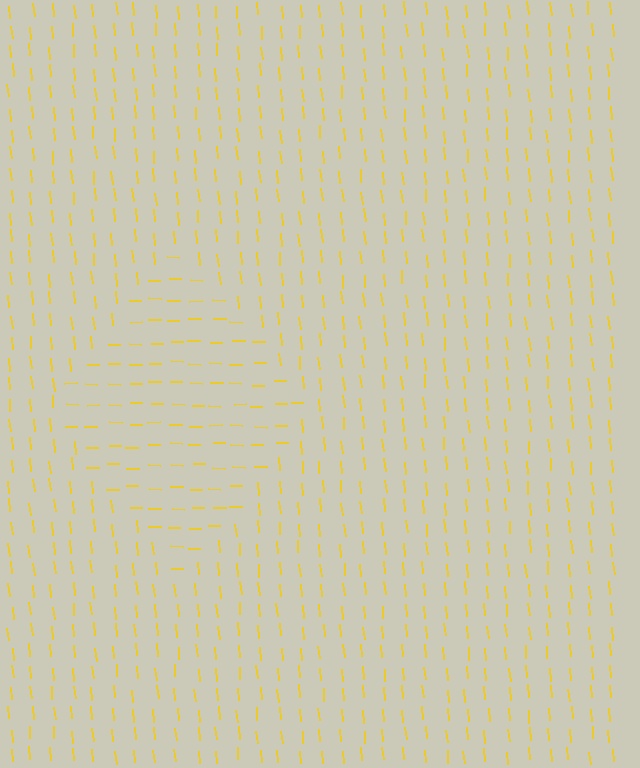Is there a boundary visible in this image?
Yes, there is a texture boundary formed by a change in line orientation.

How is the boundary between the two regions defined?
The boundary is defined purely by a change in line orientation (approximately 83 degrees difference). All lines are the same color and thickness.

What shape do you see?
I see a diamond.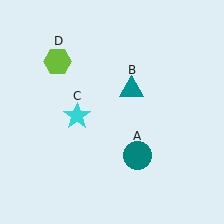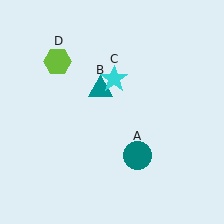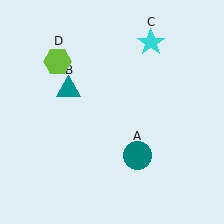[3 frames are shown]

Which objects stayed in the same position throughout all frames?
Teal circle (object A) and lime hexagon (object D) remained stationary.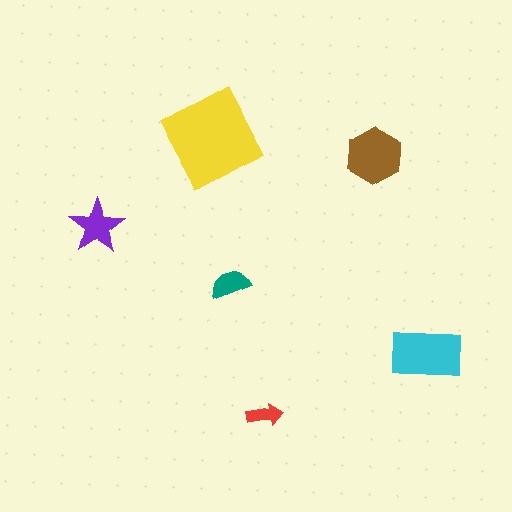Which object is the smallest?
The red arrow.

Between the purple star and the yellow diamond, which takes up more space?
The yellow diamond.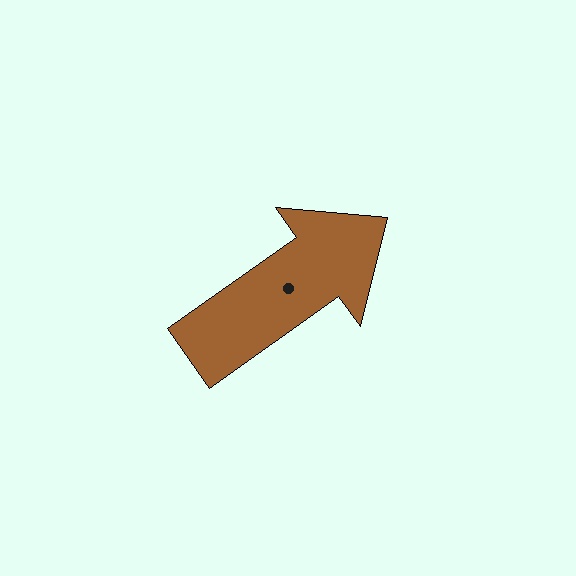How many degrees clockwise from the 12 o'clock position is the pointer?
Approximately 55 degrees.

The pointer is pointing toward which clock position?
Roughly 2 o'clock.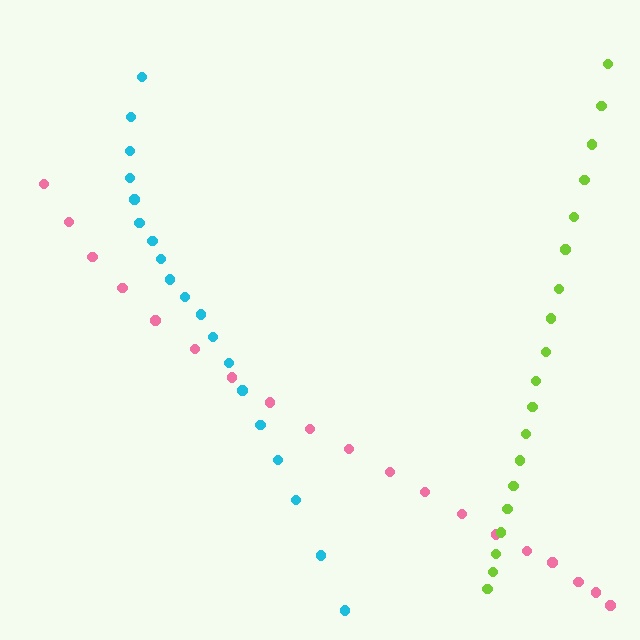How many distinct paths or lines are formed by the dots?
There are 3 distinct paths.